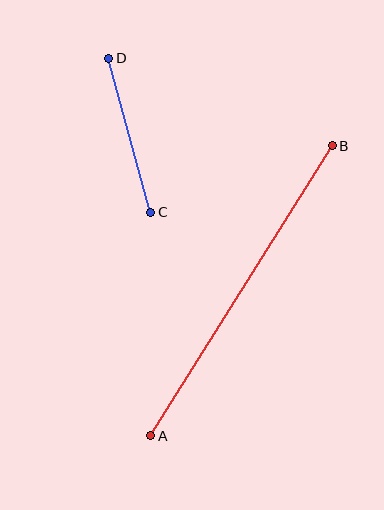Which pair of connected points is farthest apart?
Points A and B are farthest apart.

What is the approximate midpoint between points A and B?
The midpoint is at approximately (242, 291) pixels.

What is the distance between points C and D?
The distance is approximately 160 pixels.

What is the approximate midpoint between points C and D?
The midpoint is at approximately (130, 135) pixels.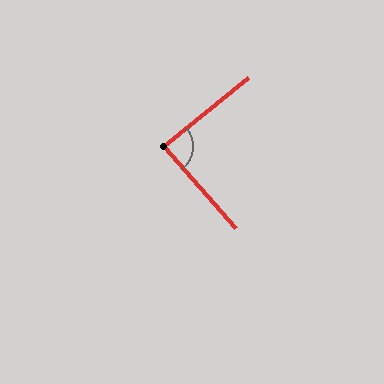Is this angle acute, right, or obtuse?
It is approximately a right angle.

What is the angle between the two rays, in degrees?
Approximately 88 degrees.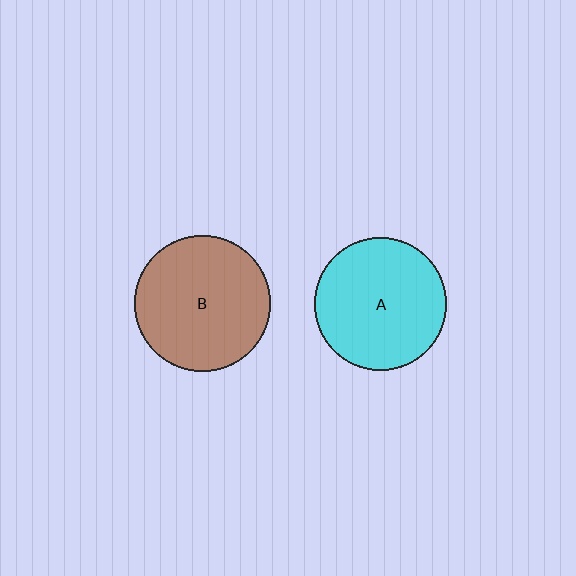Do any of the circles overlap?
No, none of the circles overlap.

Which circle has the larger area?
Circle B (brown).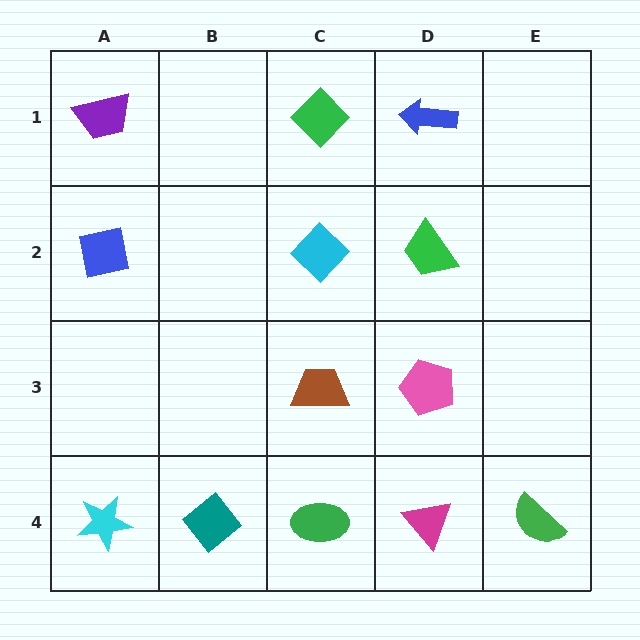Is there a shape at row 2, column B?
No, that cell is empty.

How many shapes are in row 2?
3 shapes.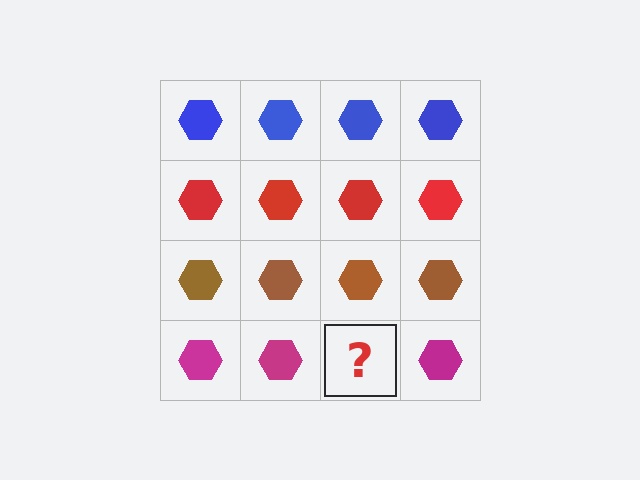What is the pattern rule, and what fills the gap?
The rule is that each row has a consistent color. The gap should be filled with a magenta hexagon.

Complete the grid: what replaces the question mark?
The question mark should be replaced with a magenta hexagon.